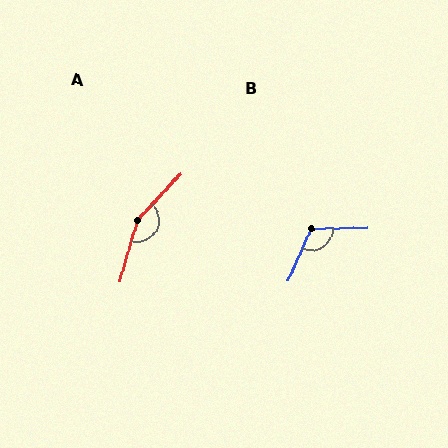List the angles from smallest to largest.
B (115°), A (153°).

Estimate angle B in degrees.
Approximately 115 degrees.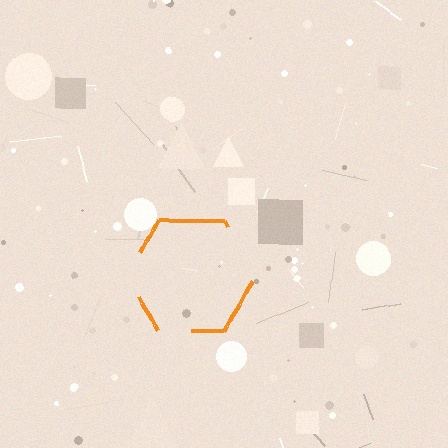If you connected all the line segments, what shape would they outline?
They would outline a hexagon.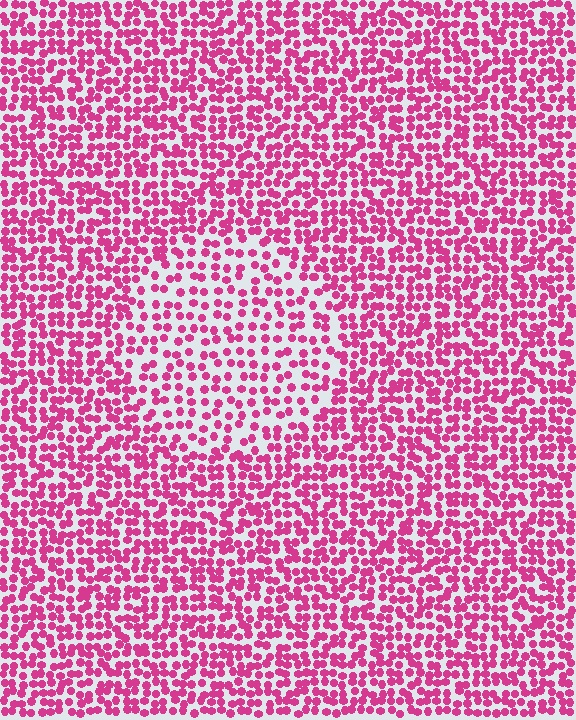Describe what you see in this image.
The image contains small magenta elements arranged at two different densities. A circle-shaped region is visible where the elements are less densely packed than the surrounding area.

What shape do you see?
I see a circle.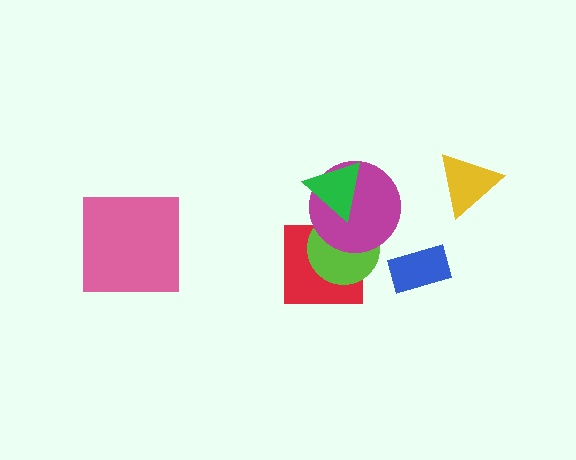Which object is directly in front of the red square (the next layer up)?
The lime circle is directly in front of the red square.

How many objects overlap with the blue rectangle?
0 objects overlap with the blue rectangle.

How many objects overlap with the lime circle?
3 objects overlap with the lime circle.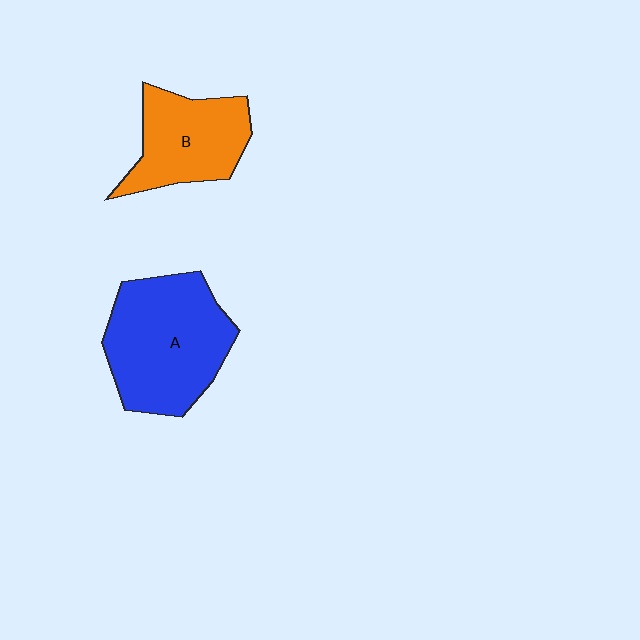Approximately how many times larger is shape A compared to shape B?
Approximately 1.5 times.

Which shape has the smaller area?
Shape B (orange).